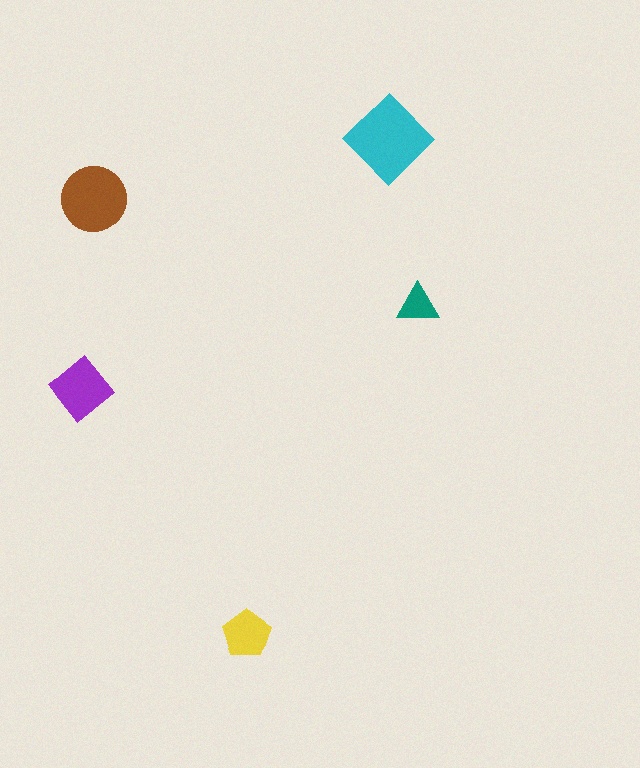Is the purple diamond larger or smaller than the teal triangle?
Larger.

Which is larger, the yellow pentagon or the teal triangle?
The yellow pentagon.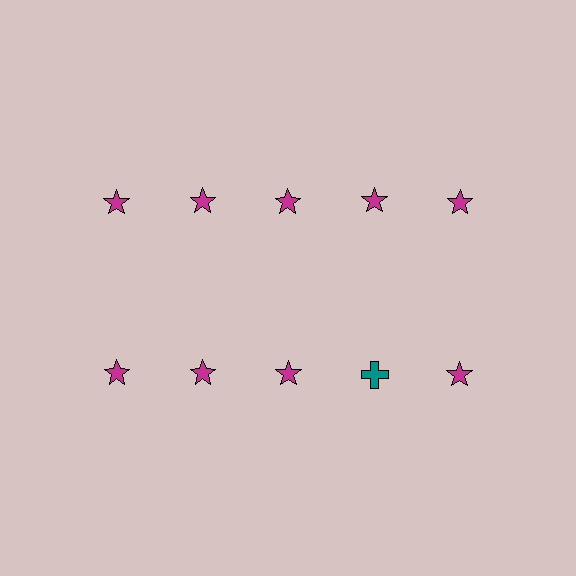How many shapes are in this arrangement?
There are 10 shapes arranged in a grid pattern.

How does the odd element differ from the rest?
It differs in both color (teal instead of magenta) and shape (cross instead of star).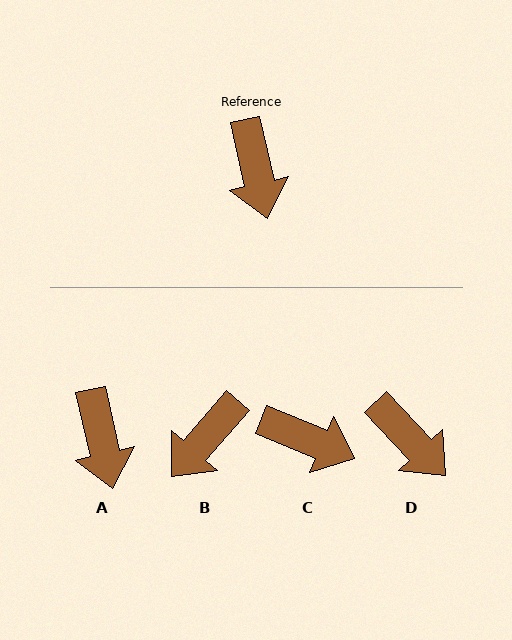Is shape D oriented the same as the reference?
No, it is off by about 31 degrees.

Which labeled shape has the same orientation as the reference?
A.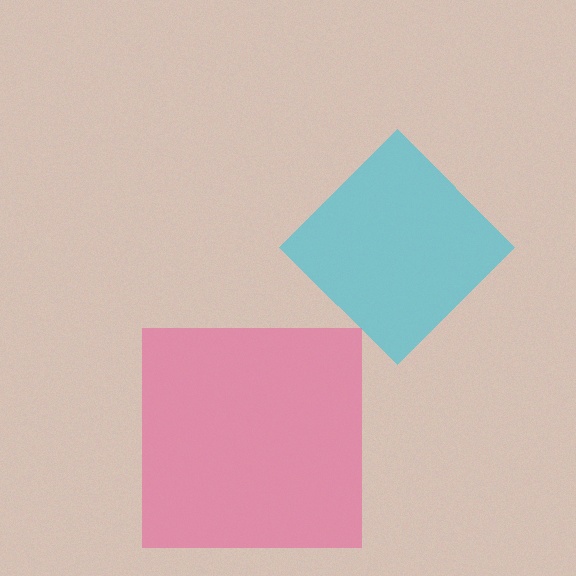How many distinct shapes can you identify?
There are 2 distinct shapes: a cyan diamond, a pink square.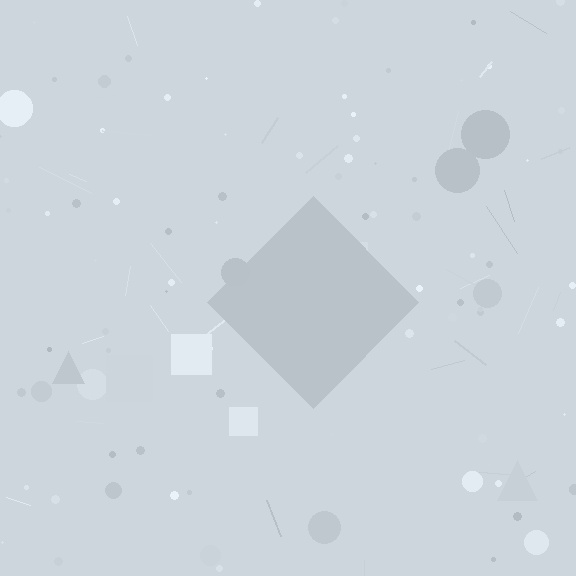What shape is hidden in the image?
A diamond is hidden in the image.